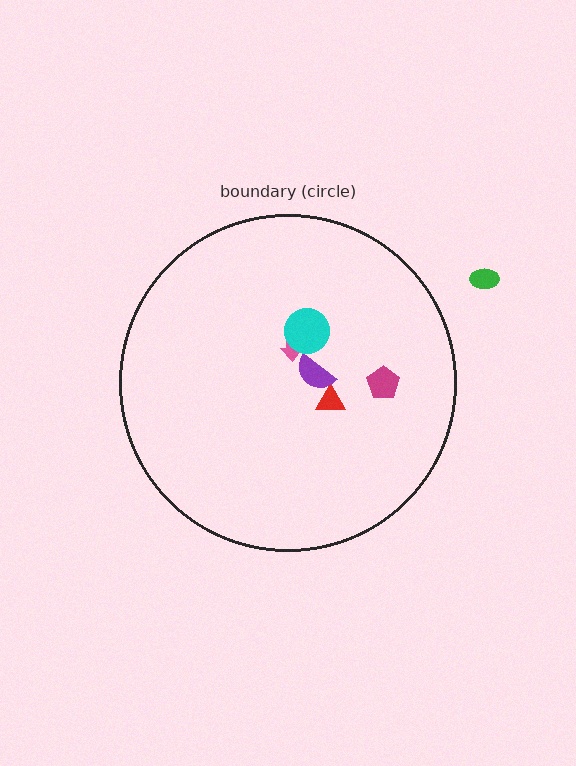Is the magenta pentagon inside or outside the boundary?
Inside.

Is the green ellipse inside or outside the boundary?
Outside.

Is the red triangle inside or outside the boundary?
Inside.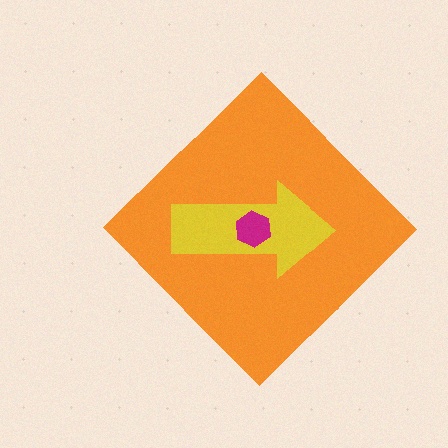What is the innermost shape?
The magenta hexagon.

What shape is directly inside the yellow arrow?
The magenta hexagon.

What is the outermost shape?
The orange diamond.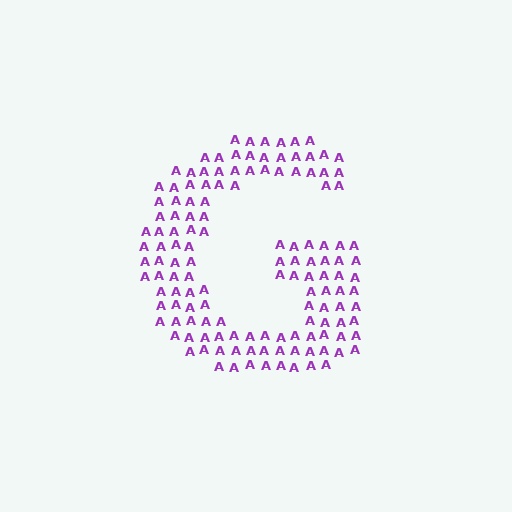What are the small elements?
The small elements are letter A's.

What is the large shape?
The large shape is the letter G.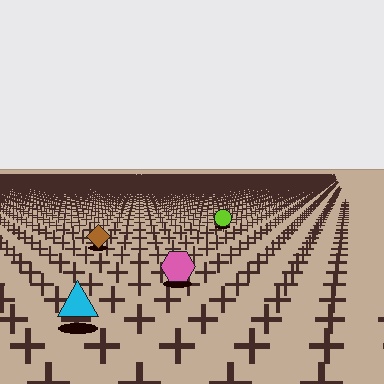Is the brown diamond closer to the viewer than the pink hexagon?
No. The pink hexagon is closer — you can tell from the texture gradient: the ground texture is coarser near it.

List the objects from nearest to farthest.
From nearest to farthest: the cyan triangle, the pink hexagon, the brown diamond, the lime circle.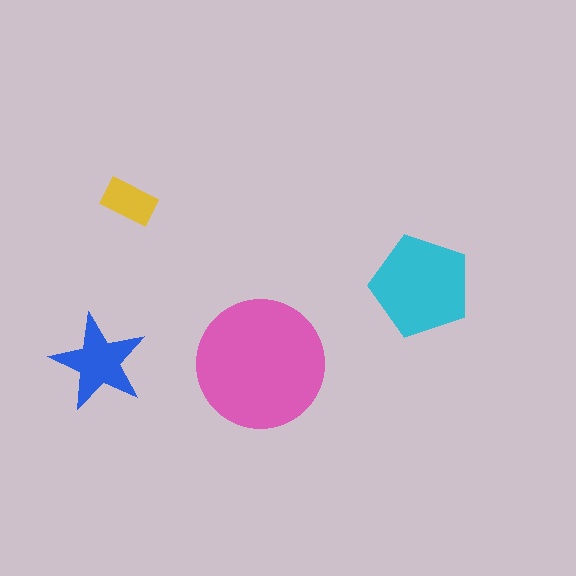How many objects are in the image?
There are 4 objects in the image.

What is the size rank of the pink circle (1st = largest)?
1st.